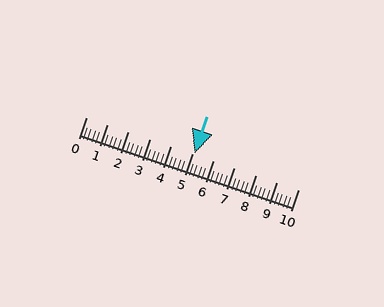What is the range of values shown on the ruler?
The ruler shows values from 0 to 10.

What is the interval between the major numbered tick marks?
The major tick marks are spaced 1 units apart.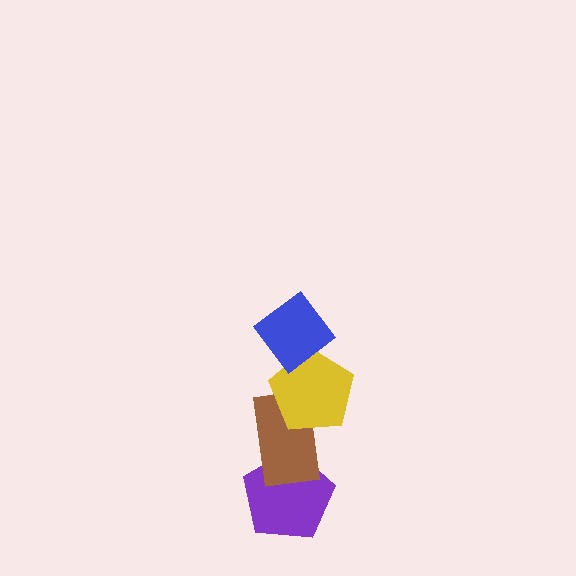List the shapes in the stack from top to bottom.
From top to bottom: the blue diamond, the yellow pentagon, the brown rectangle, the purple pentagon.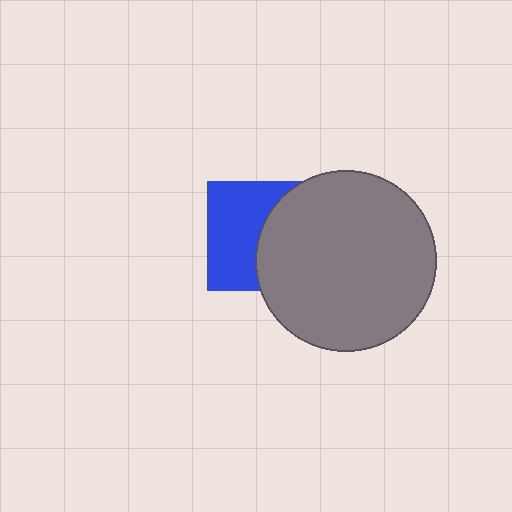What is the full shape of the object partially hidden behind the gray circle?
The partially hidden object is a blue square.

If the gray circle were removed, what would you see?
You would see the complete blue square.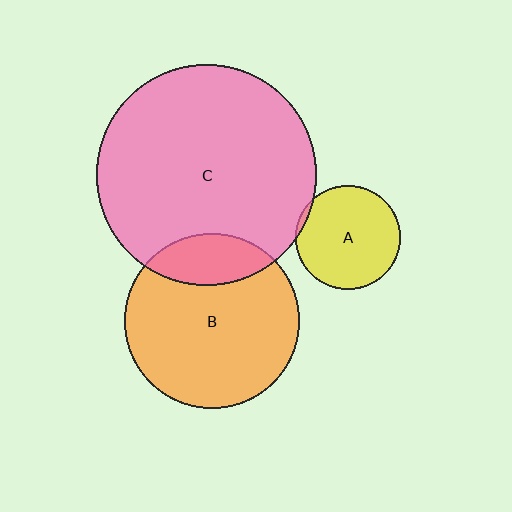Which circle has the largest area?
Circle C (pink).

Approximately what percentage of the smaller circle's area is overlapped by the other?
Approximately 5%.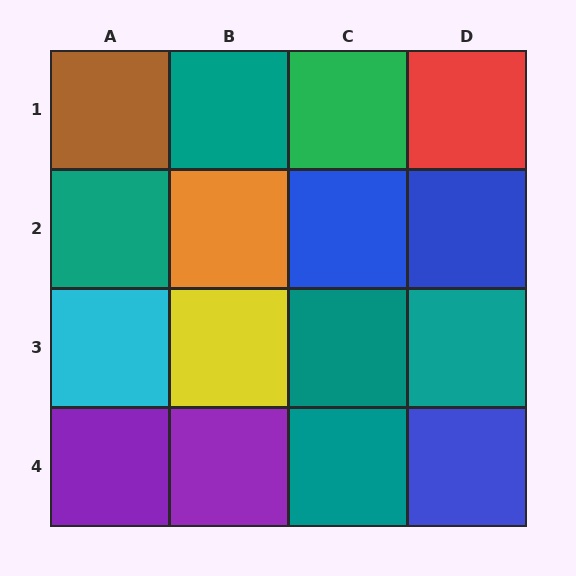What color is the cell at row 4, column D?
Blue.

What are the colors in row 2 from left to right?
Teal, orange, blue, blue.